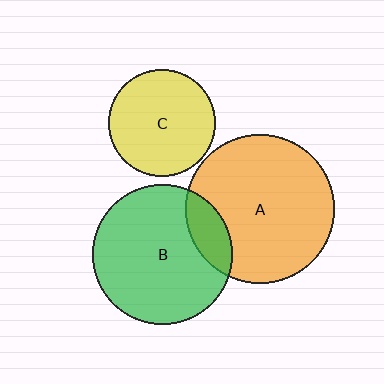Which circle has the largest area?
Circle A (orange).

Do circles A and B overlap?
Yes.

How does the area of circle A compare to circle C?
Approximately 1.9 times.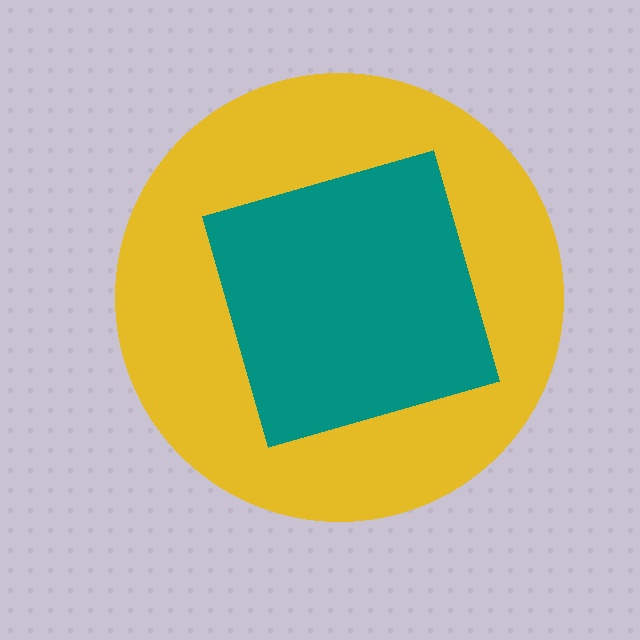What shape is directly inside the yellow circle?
The teal diamond.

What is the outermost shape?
The yellow circle.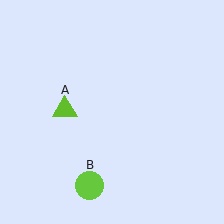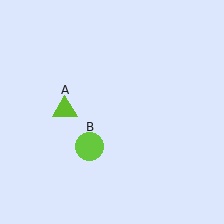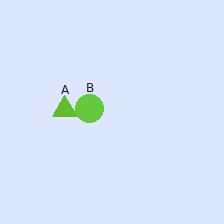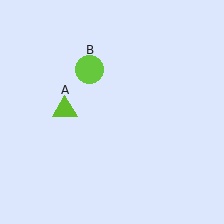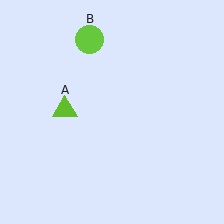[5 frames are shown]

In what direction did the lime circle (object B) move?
The lime circle (object B) moved up.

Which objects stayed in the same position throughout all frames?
Lime triangle (object A) remained stationary.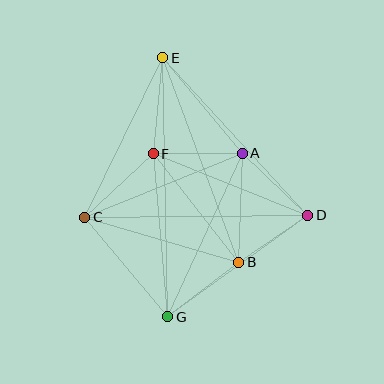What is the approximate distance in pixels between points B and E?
The distance between B and E is approximately 218 pixels.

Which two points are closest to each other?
Points B and D are closest to each other.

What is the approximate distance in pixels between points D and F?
The distance between D and F is approximately 166 pixels.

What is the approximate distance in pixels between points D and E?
The distance between D and E is approximately 214 pixels.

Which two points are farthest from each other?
Points E and G are farthest from each other.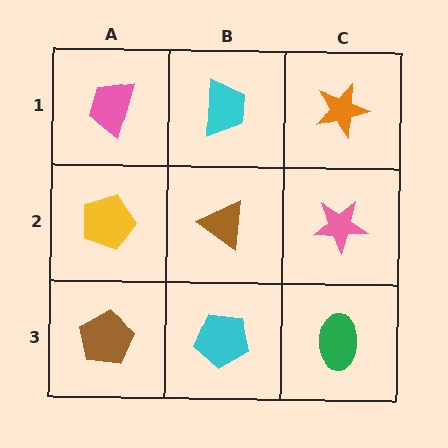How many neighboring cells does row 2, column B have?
4.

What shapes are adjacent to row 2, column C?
An orange star (row 1, column C), a green ellipse (row 3, column C), a brown triangle (row 2, column B).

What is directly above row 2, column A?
A pink trapezoid.